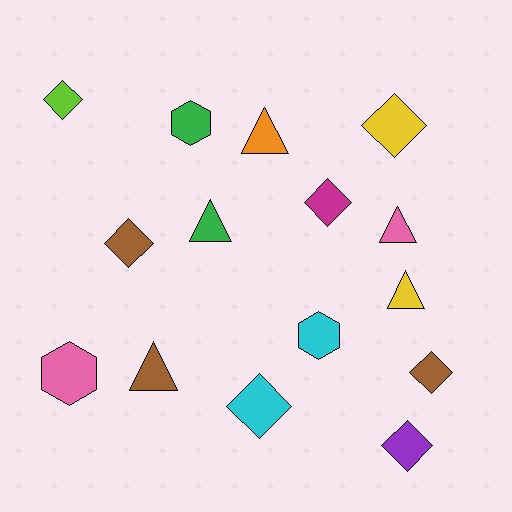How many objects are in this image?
There are 15 objects.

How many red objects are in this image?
There are no red objects.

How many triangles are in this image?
There are 5 triangles.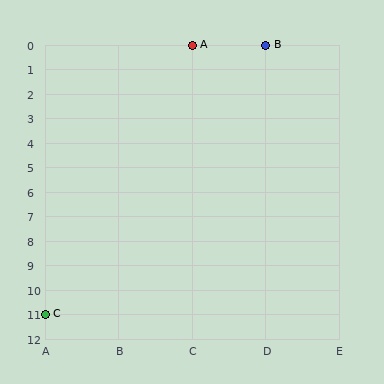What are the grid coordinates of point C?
Point C is at grid coordinates (A, 11).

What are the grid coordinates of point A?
Point A is at grid coordinates (C, 0).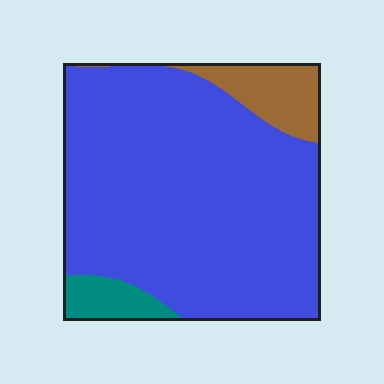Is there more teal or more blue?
Blue.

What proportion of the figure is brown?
Brown takes up about one tenth (1/10) of the figure.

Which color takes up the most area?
Blue, at roughly 85%.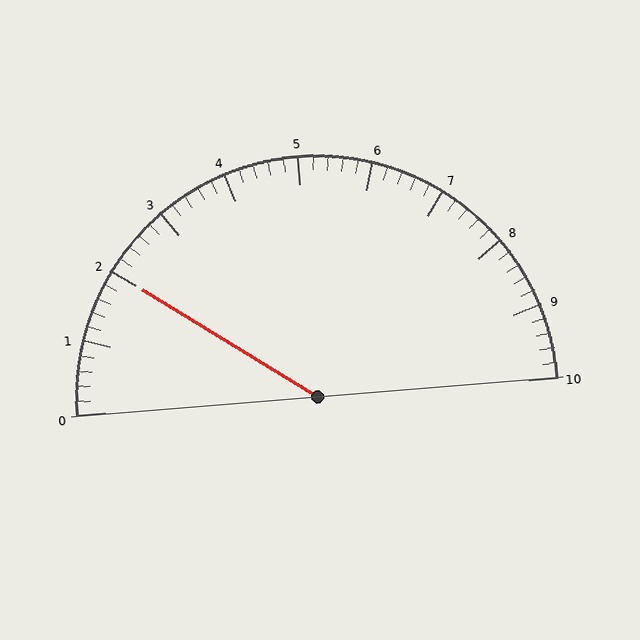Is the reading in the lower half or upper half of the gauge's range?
The reading is in the lower half of the range (0 to 10).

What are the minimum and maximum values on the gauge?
The gauge ranges from 0 to 10.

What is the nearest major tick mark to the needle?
The nearest major tick mark is 2.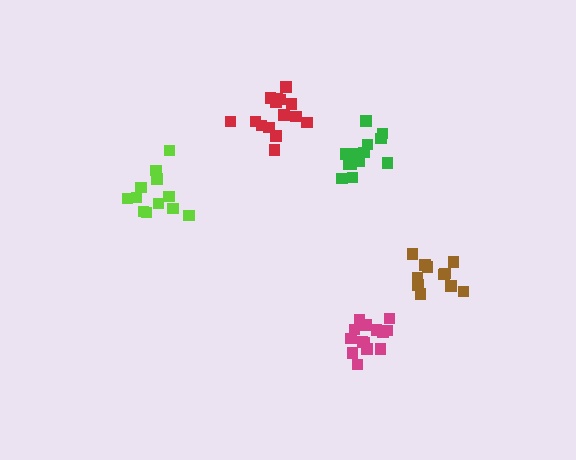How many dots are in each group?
Group 1: 12 dots, Group 2: 15 dots, Group 3: 14 dots, Group 4: 13 dots, Group 5: 11 dots (65 total).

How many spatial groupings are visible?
There are 5 spatial groupings.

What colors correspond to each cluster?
The clusters are colored: lime, red, magenta, green, brown.